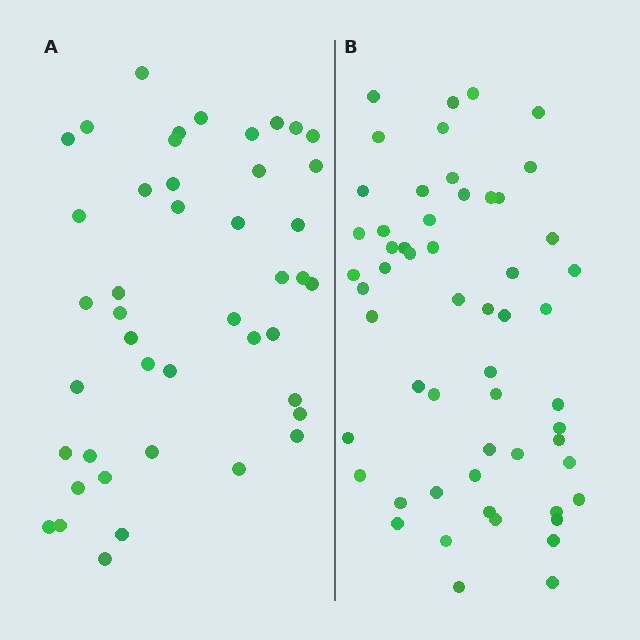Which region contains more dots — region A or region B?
Region B (the right region) has more dots.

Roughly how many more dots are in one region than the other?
Region B has roughly 12 or so more dots than region A.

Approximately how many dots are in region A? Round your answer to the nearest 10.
About 40 dots. (The exact count is 44, which rounds to 40.)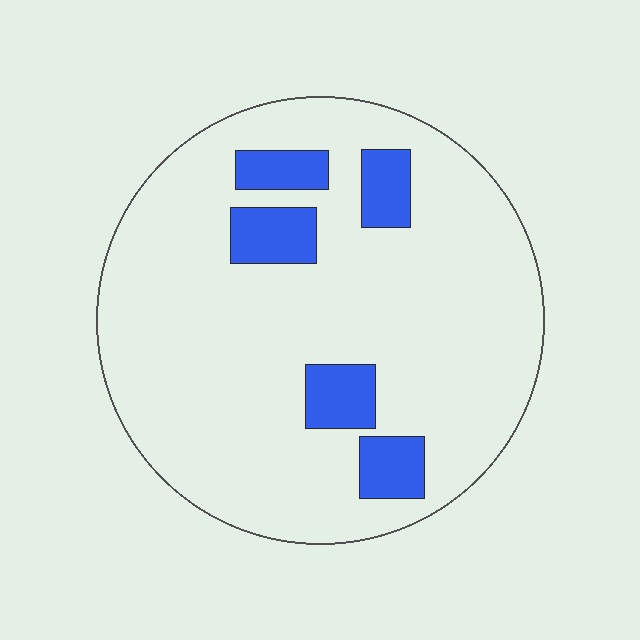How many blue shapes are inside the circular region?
5.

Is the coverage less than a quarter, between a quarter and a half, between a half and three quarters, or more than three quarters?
Less than a quarter.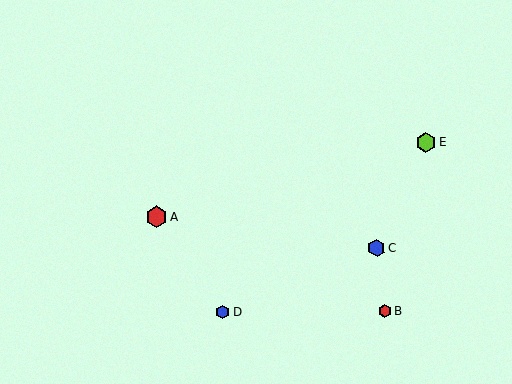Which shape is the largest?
The red hexagon (labeled A) is the largest.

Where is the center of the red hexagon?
The center of the red hexagon is at (385, 311).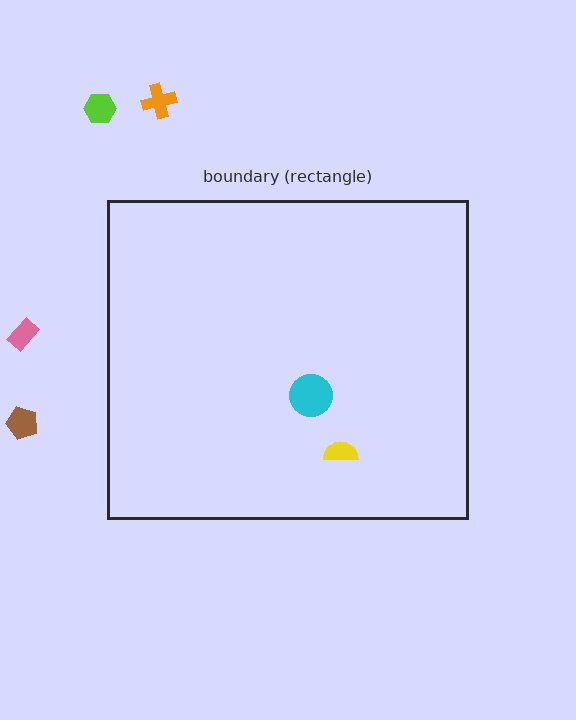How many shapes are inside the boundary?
2 inside, 4 outside.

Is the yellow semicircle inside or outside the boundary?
Inside.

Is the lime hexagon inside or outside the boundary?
Outside.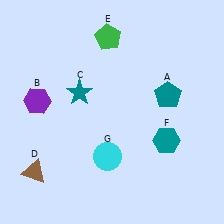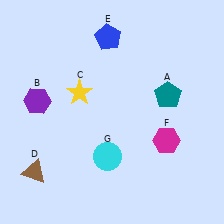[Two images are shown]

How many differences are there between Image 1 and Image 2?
There are 3 differences between the two images.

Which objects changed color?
C changed from teal to yellow. E changed from green to blue. F changed from teal to magenta.